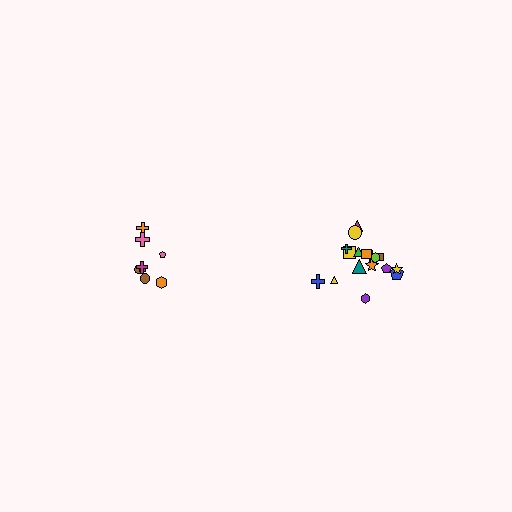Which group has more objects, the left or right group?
The right group.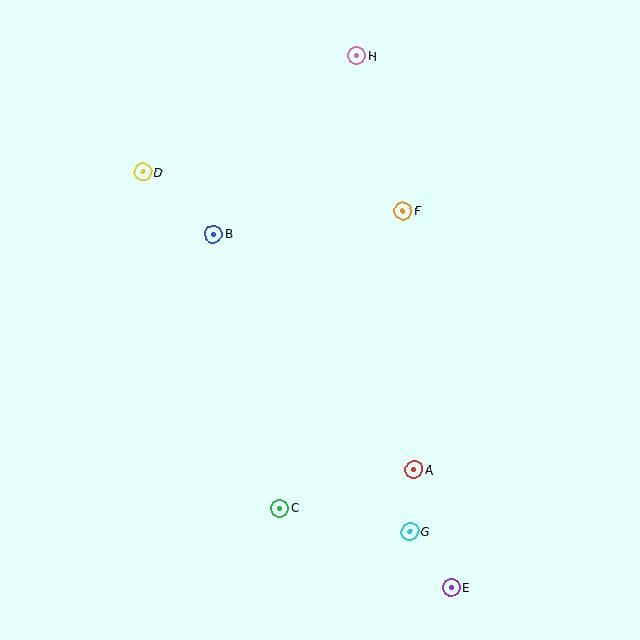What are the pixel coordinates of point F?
Point F is at (403, 211).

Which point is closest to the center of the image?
Point B at (213, 234) is closest to the center.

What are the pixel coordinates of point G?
Point G is at (410, 532).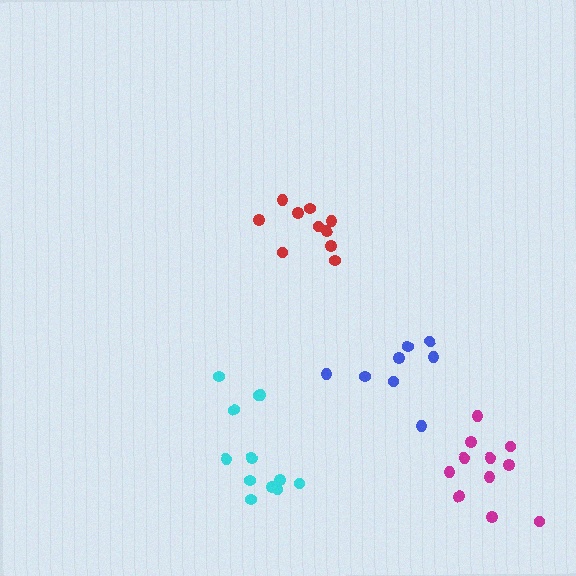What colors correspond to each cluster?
The clusters are colored: red, blue, magenta, cyan.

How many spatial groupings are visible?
There are 4 spatial groupings.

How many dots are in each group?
Group 1: 10 dots, Group 2: 8 dots, Group 3: 11 dots, Group 4: 12 dots (41 total).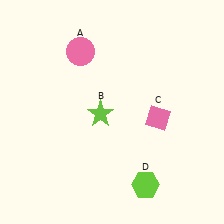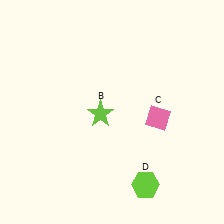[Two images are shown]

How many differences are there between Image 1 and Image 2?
There is 1 difference between the two images.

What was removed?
The pink circle (A) was removed in Image 2.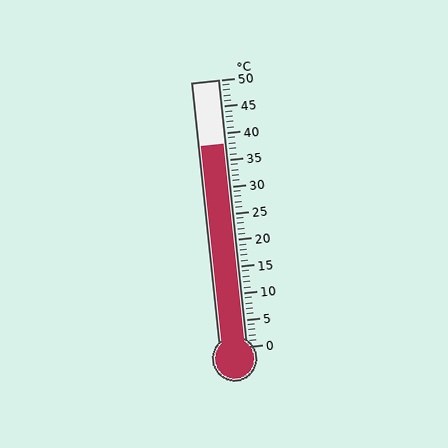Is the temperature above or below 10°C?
The temperature is above 10°C.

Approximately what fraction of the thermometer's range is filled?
The thermometer is filled to approximately 75% of its range.